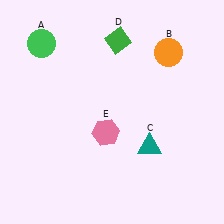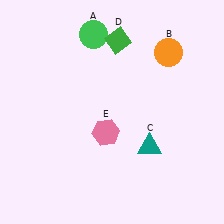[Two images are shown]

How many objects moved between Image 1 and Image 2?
1 object moved between the two images.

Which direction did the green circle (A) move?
The green circle (A) moved right.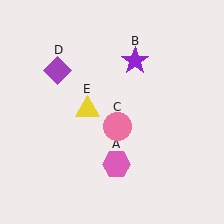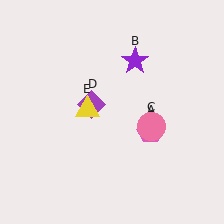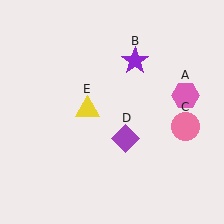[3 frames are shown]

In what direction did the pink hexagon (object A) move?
The pink hexagon (object A) moved up and to the right.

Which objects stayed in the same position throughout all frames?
Purple star (object B) and yellow triangle (object E) remained stationary.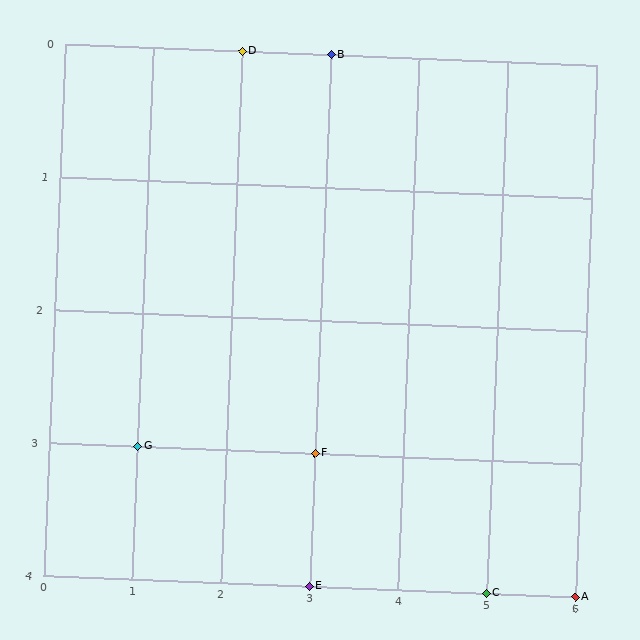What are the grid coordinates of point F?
Point F is at grid coordinates (3, 3).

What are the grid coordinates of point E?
Point E is at grid coordinates (3, 4).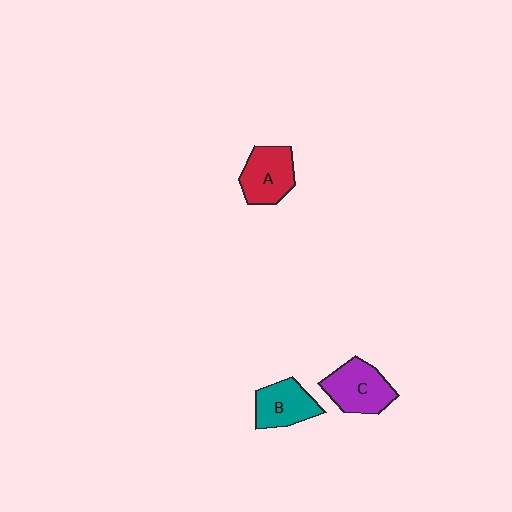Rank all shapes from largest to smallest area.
From largest to smallest: C (purple), A (red), B (teal).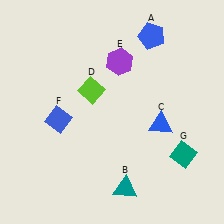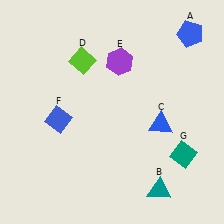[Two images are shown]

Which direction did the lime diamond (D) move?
The lime diamond (D) moved up.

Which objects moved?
The objects that moved are: the blue pentagon (A), the teal triangle (B), the lime diamond (D).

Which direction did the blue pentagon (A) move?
The blue pentagon (A) moved right.